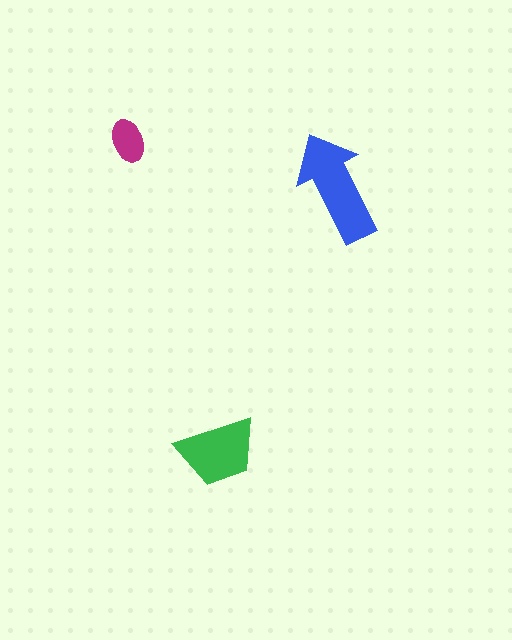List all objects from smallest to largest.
The magenta ellipse, the green trapezoid, the blue arrow.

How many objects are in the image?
There are 3 objects in the image.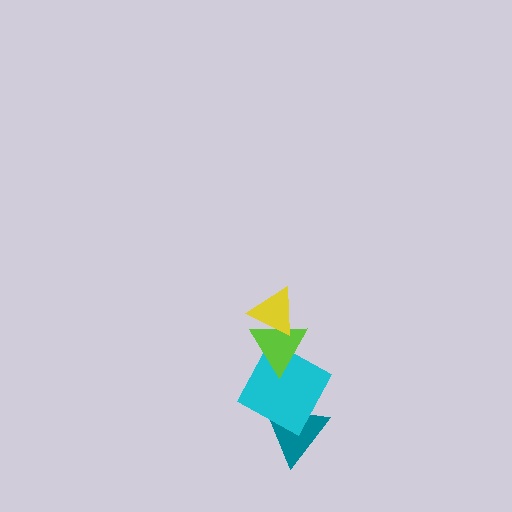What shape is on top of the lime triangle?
The yellow triangle is on top of the lime triangle.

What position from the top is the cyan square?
The cyan square is 3rd from the top.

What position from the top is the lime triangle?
The lime triangle is 2nd from the top.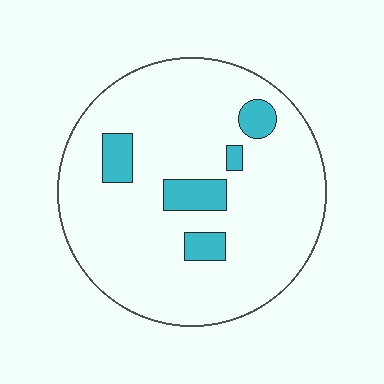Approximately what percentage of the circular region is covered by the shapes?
Approximately 10%.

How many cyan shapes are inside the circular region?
5.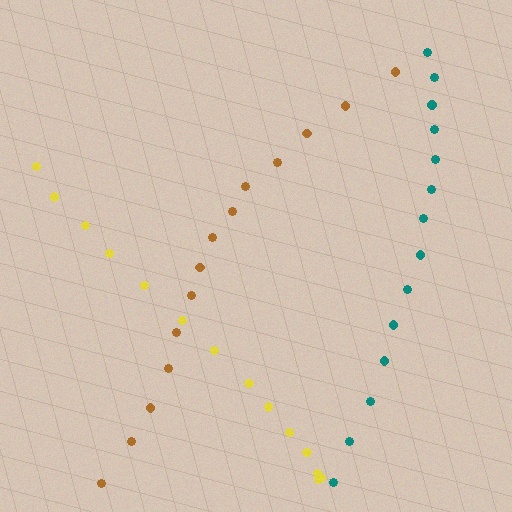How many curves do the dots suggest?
There are 3 distinct paths.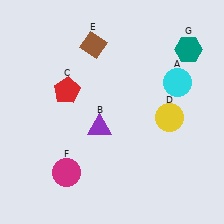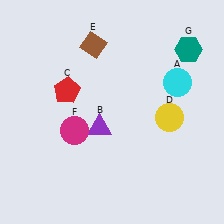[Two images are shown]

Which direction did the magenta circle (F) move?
The magenta circle (F) moved up.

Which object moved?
The magenta circle (F) moved up.